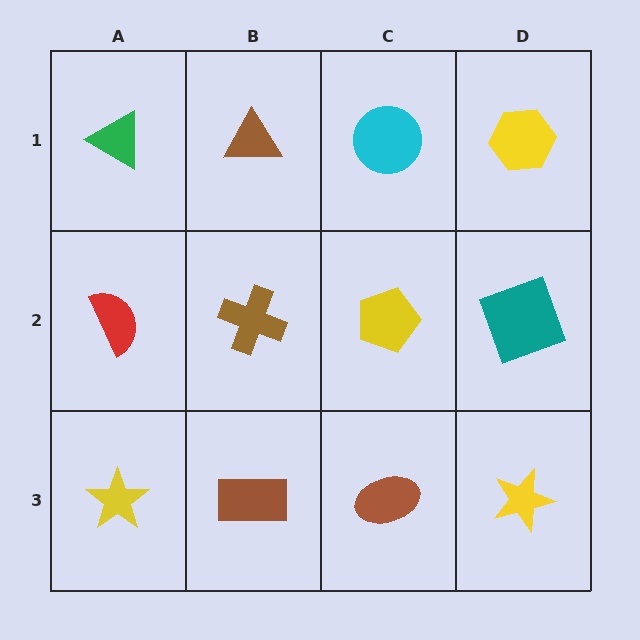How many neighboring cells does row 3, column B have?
3.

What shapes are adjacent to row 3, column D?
A teal square (row 2, column D), a brown ellipse (row 3, column C).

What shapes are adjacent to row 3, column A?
A red semicircle (row 2, column A), a brown rectangle (row 3, column B).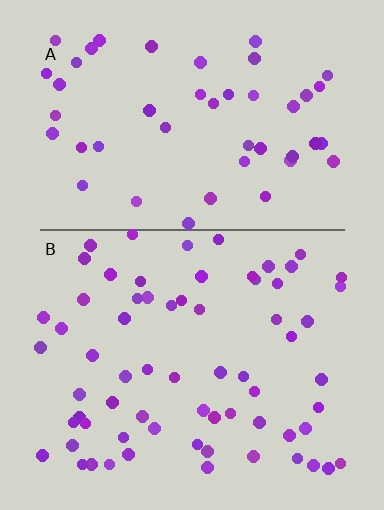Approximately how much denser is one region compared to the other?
Approximately 1.4× — region B over region A.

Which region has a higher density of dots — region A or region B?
B (the bottom).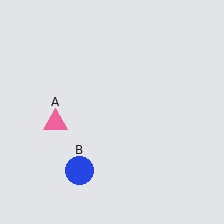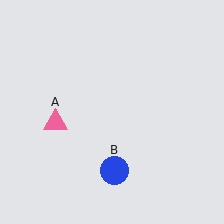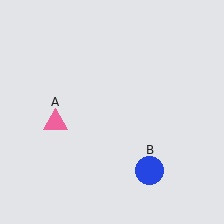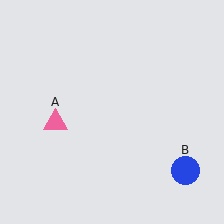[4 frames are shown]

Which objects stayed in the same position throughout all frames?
Pink triangle (object A) remained stationary.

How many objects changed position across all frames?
1 object changed position: blue circle (object B).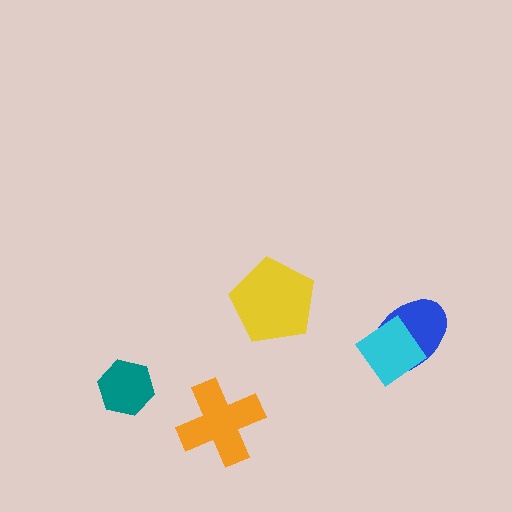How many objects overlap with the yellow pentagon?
0 objects overlap with the yellow pentagon.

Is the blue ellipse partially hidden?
Yes, it is partially covered by another shape.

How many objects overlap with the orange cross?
0 objects overlap with the orange cross.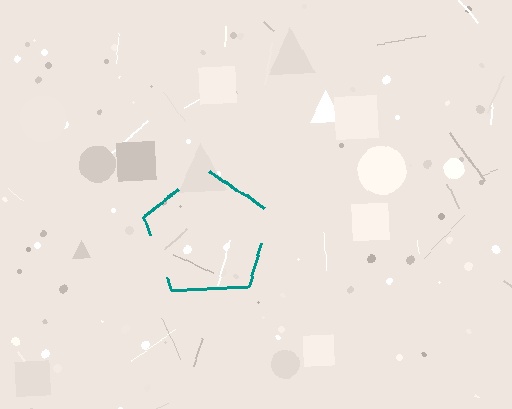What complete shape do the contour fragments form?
The contour fragments form a pentagon.